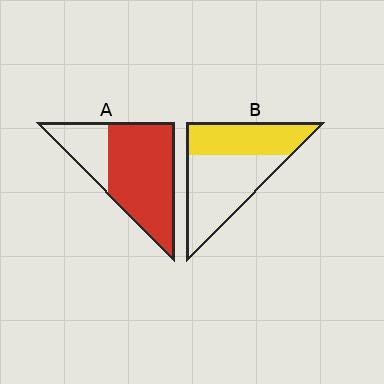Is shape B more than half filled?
No.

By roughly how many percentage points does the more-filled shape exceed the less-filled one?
By roughly 30 percentage points (A over B).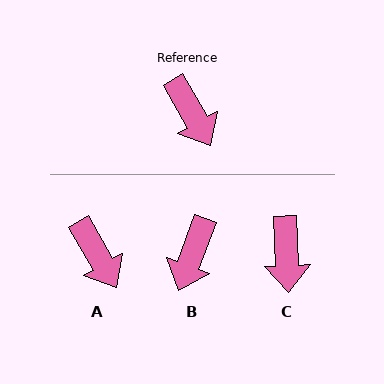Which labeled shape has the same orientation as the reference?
A.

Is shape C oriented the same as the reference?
No, it is off by about 27 degrees.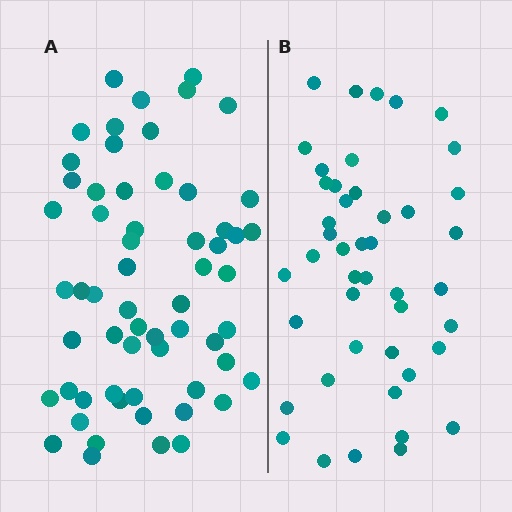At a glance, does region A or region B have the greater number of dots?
Region A (the left region) has more dots.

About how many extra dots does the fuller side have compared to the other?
Region A has approximately 15 more dots than region B.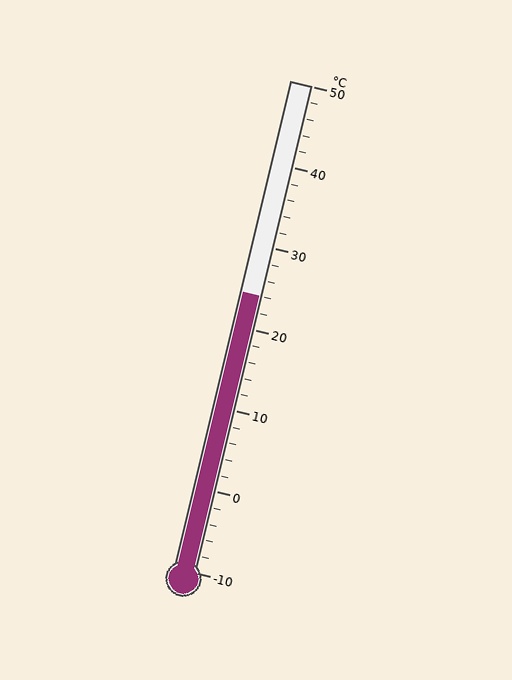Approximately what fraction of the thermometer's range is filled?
The thermometer is filled to approximately 55% of its range.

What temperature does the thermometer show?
The thermometer shows approximately 24°C.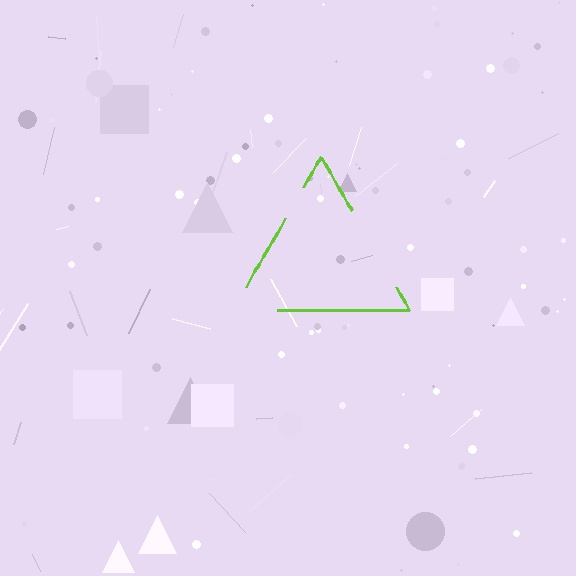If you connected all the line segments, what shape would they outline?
They would outline a triangle.